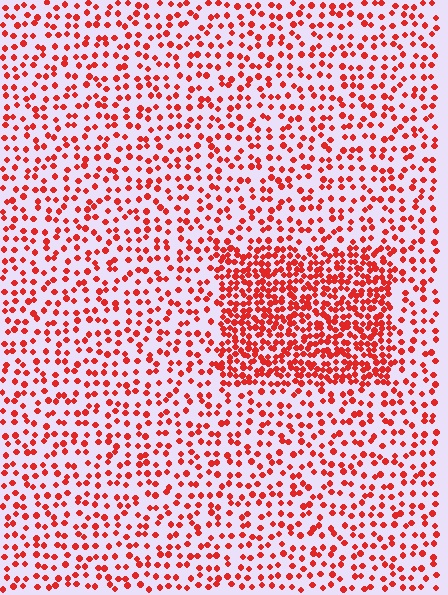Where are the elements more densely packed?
The elements are more densely packed inside the rectangle boundary.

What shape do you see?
I see a rectangle.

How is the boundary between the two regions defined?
The boundary is defined by a change in element density (approximately 2.4x ratio). All elements are the same color, size, and shape.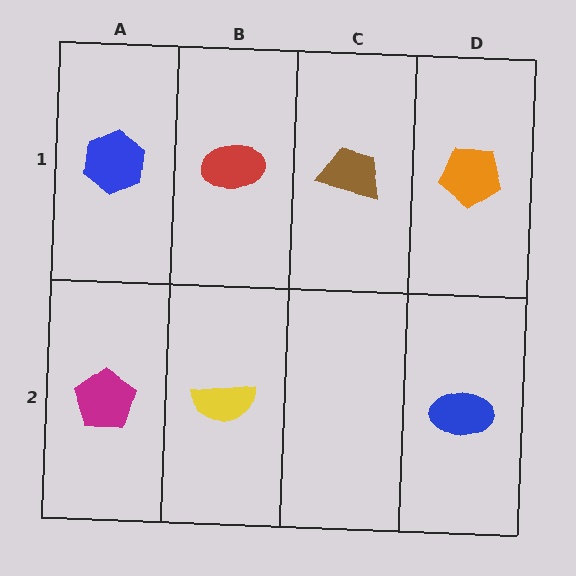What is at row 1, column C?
A brown trapezoid.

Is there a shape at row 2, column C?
No, that cell is empty.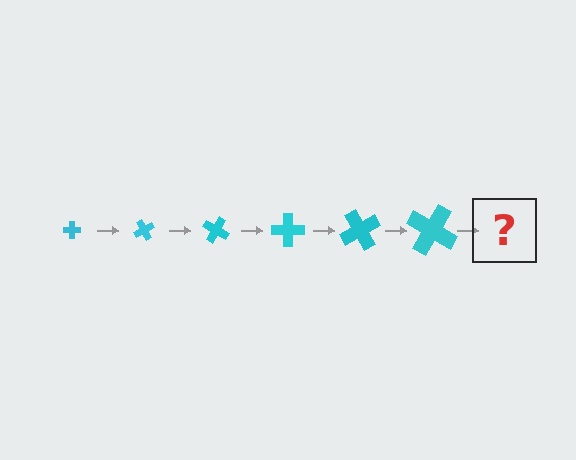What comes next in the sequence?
The next element should be a cross, larger than the previous one and rotated 360 degrees from the start.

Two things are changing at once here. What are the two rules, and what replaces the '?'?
The two rules are that the cross grows larger each step and it rotates 60 degrees each step. The '?' should be a cross, larger than the previous one and rotated 360 degrees from the start.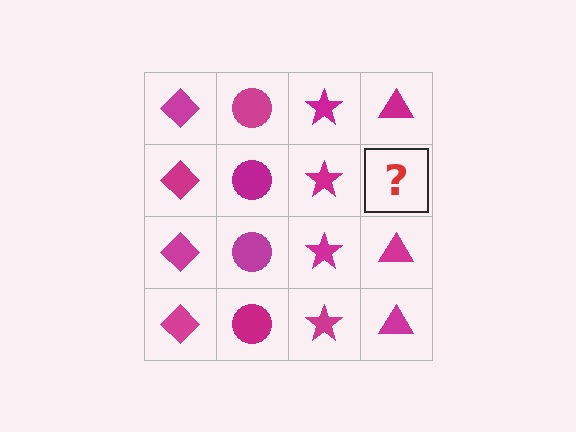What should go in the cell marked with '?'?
The missing cell should contain a magenta triangle.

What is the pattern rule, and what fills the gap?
The rule is that each column has a consistent shape. The gap should be filled with a magenta triangle.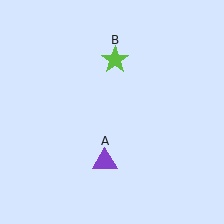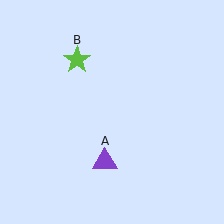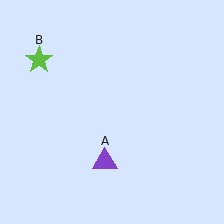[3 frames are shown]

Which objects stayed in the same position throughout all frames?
Purple triangle (object A) remained stationary.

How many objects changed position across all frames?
1 object changed position: lime star (object B).